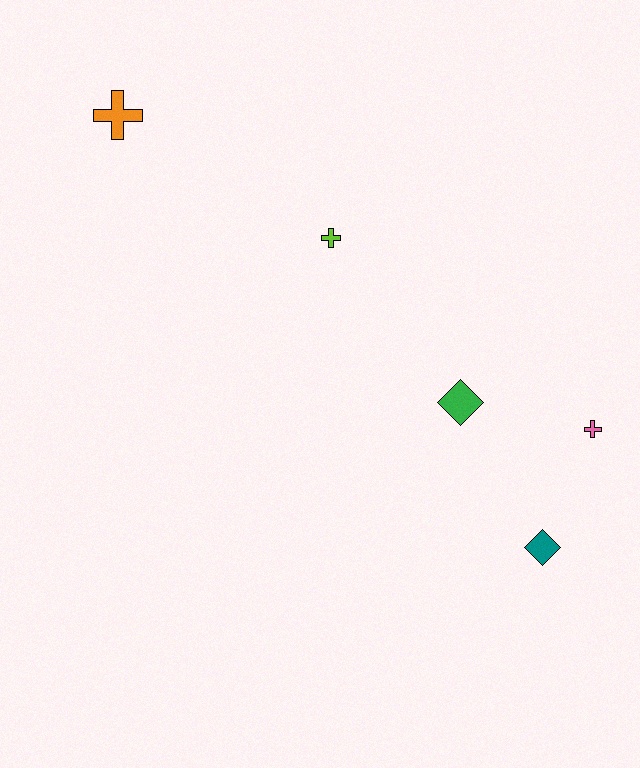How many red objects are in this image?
There are no red objects.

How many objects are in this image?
There are 5 objects.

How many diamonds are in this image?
There are 2 diamonds.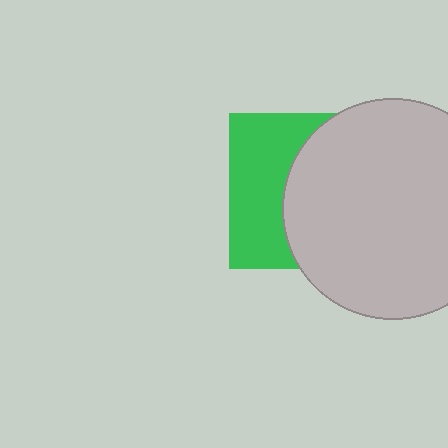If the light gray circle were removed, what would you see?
You would see the complete green square.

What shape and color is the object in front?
The object in front is a light gray circle.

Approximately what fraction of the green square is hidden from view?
Roughly 59% of the green square is hidden behind the light gray circle.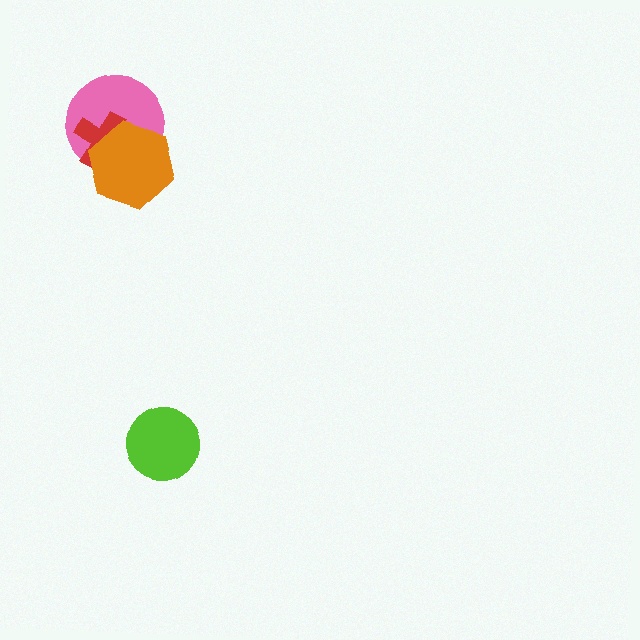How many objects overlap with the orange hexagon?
2 objects overlap with the orange hexagon.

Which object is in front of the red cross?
The orange hexagon is in front of the red cross.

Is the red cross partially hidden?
Yes, it is partially covered by another shape.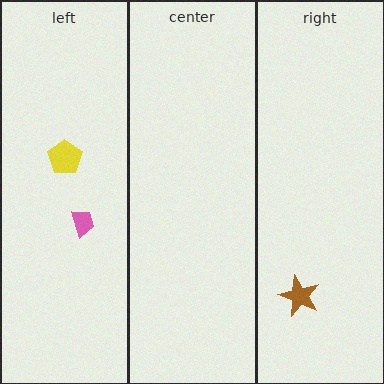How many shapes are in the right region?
1.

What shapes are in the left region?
The yellow pentagon, the pink trapezoid.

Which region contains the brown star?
The right region.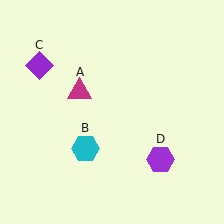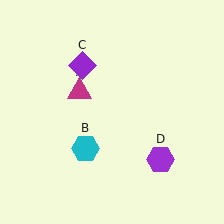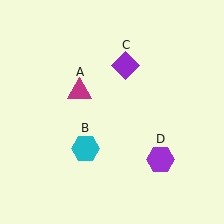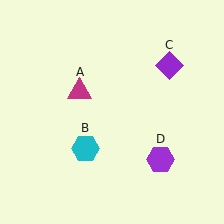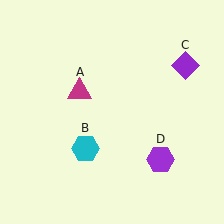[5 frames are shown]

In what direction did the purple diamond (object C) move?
The purple diamond (object C) moved right.